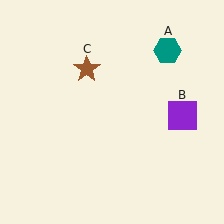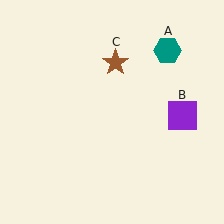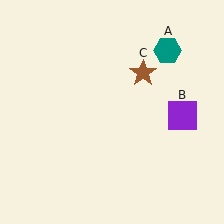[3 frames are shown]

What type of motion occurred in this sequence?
The brown star (object C) rotated clockwise around the center of the scene.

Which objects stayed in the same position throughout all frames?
Teal hexagon (object A) and purple square (object B) remained stationary.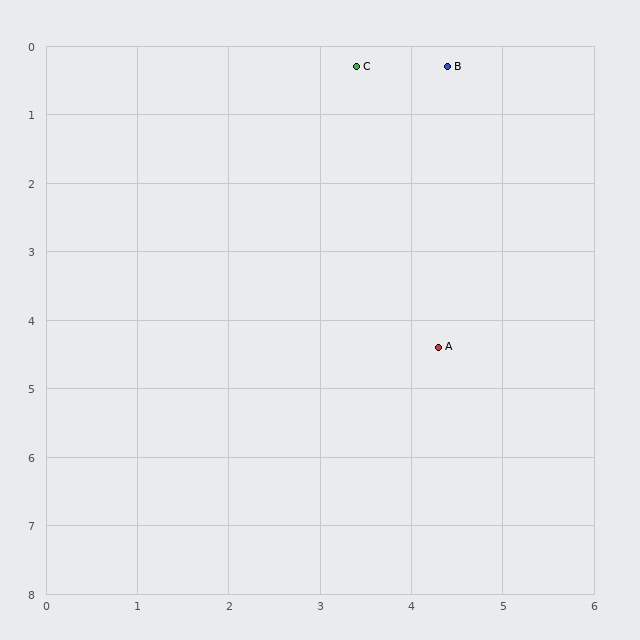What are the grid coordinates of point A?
Point A is at approximately (4.3, 4.4).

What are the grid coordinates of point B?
Point B is at approximately (4.4, 0.3).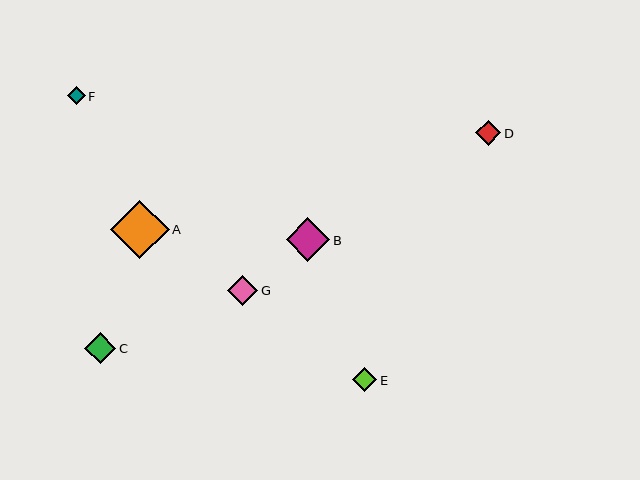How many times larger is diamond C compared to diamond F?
Diamond C is approximately 1.7 times the size of diamond F.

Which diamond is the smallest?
Diamond F is the smallest with a size of approximately 18 pixels.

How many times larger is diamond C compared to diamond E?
Diamond C is approximately 1.3 times the size of diamond E.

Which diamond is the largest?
Diamond A is the largest with a size of approximately 58 pixels.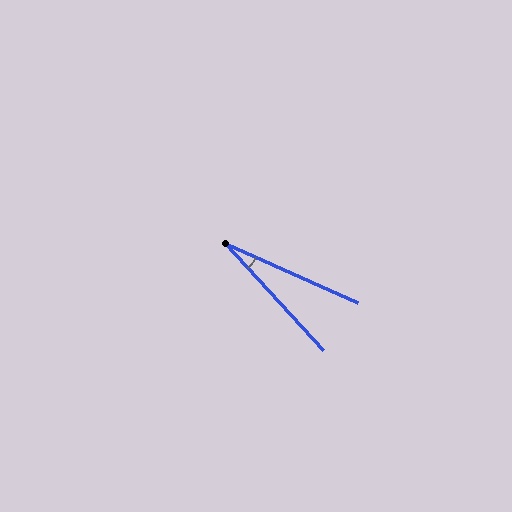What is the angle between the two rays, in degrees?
Approximately 23 degrees.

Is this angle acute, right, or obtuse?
It is acute.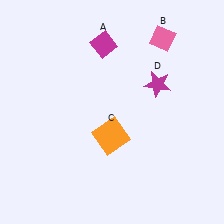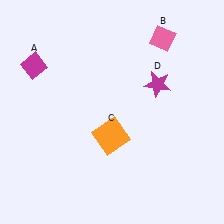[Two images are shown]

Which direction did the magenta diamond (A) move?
The magenta diamond (A) moved left.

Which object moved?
The magenta diamond (A) moved left.